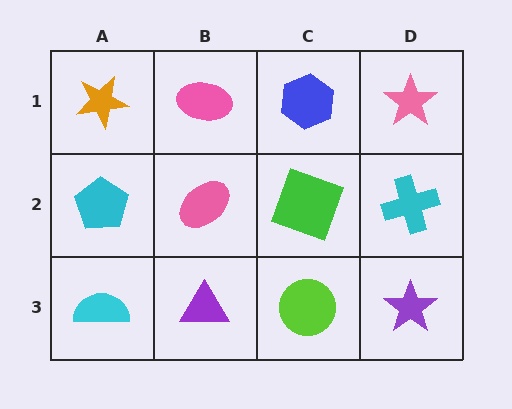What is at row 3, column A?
A cyan semicircle.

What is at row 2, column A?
A cyan pentagon.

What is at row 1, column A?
An orange star.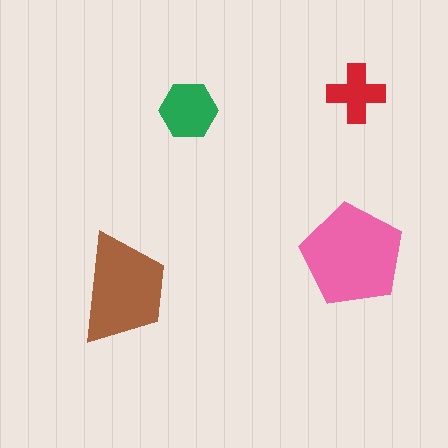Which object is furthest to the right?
The red cross is rightmost.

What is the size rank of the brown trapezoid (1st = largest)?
2nd.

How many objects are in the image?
There are 4 objects in the image.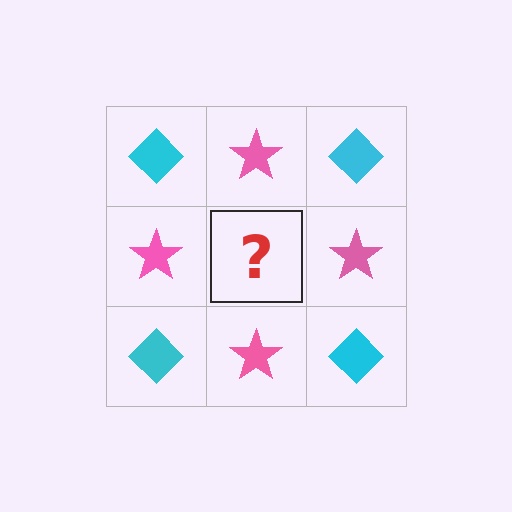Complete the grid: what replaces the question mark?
The question mark should be replaced with a cyan diamond.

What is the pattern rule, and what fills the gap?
The rule is that it alternates cyan diamond and pink star in a checkerboard pattern. The gap should be filled with a cyan diamond.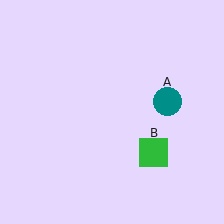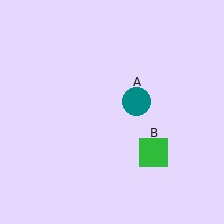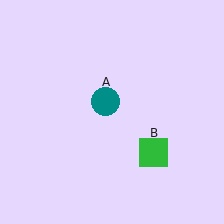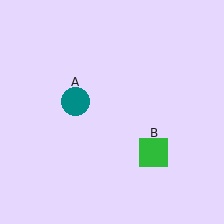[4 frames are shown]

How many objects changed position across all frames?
1 object changed position: teal circle (object A).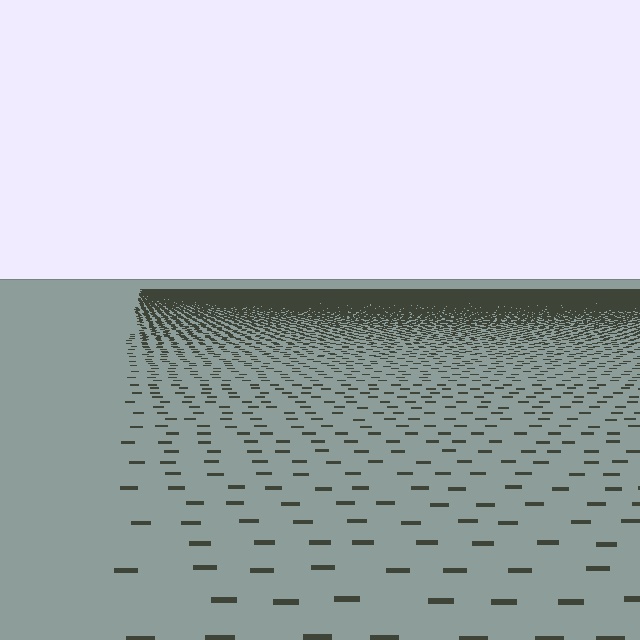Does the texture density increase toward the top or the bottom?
Density increases toward the top.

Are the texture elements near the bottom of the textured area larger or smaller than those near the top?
Larger. Near the bottom, elements are closer to the viewer and appear at a bigger on-screen size.